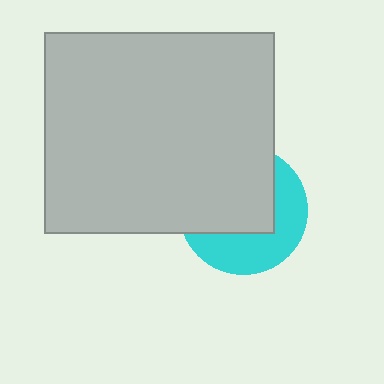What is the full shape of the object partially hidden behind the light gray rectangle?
The partially hidden object is a cyan circle.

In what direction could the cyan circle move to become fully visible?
The cyan circle could move toward the lower-right. That would shift it out from behind the light gray rectangle entirely.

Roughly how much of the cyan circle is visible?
A small part of it is visible (roughly 43%).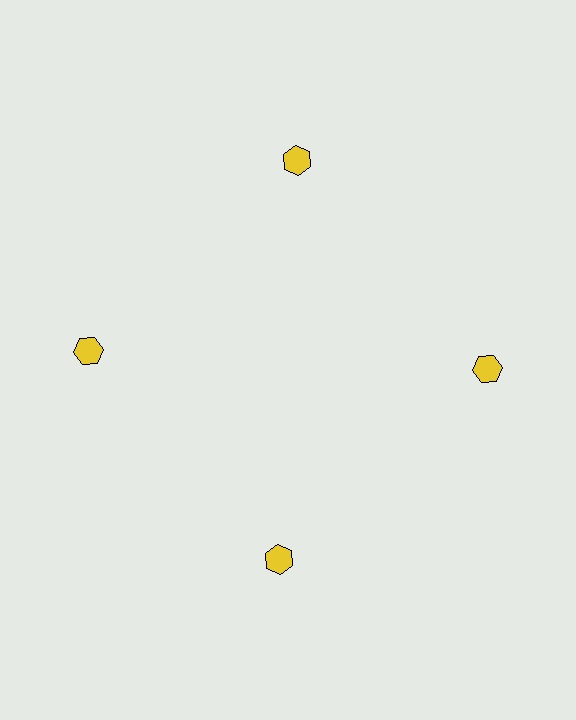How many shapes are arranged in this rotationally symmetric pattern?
There are 4 shapes, arranged in 4 groups of 1.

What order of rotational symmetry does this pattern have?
This pattern has 4-fold rotational symmetry.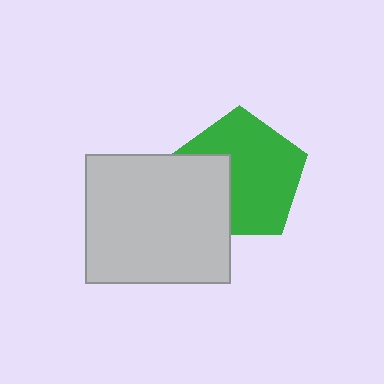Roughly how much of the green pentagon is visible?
Most of it is visible (roughly 68%).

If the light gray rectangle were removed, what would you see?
You would see the complete green pentagon.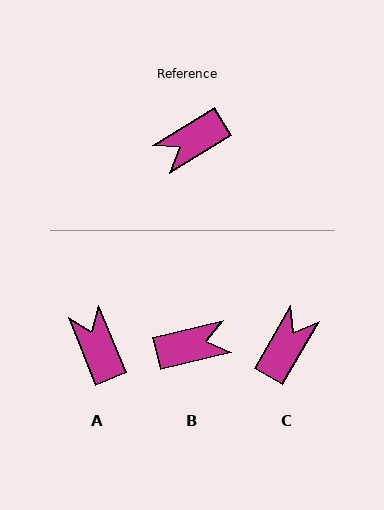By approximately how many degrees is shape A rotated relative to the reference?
Approximately 99 degrees clockwise.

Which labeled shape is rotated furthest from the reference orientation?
B, about 162 degrees away.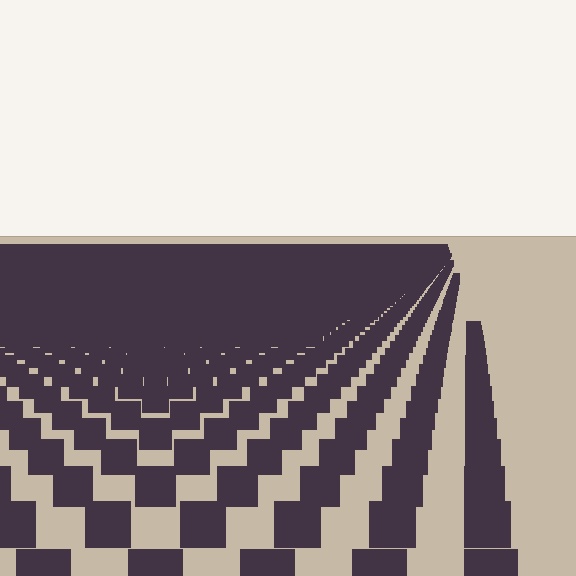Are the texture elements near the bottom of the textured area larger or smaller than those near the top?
Larger. Near the bottom, elements are closer to the viewer and appear at a bigger on-screen size.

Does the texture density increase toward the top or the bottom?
Density increases toward the top.